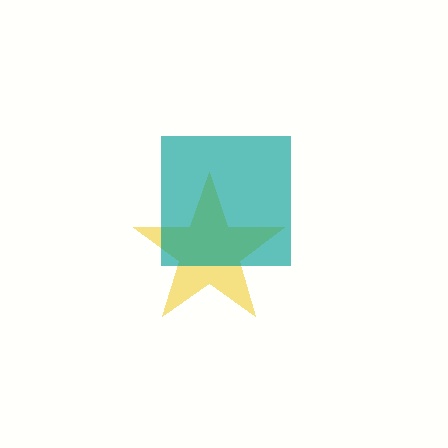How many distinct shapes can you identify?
There are 2 distinct shapes: a yellow star, a teal square.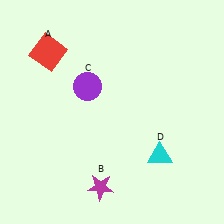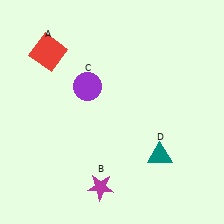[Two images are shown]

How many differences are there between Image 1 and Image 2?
There is 1 difference between the two images.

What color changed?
The triangle (D) changed from cyan in Image 1 to teal in Image 2.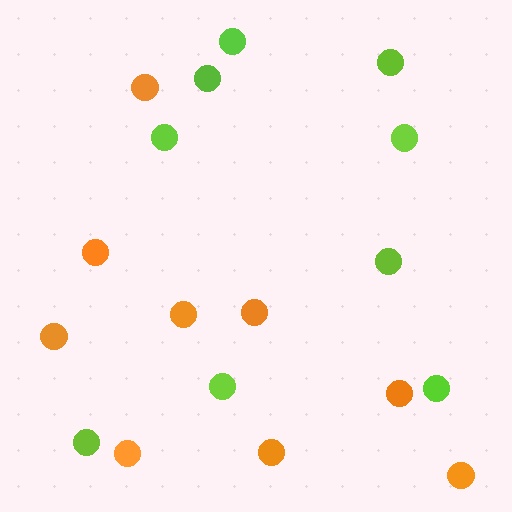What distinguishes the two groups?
There are 2 groups: one group of lime circles (9) and one group of orange circles (9).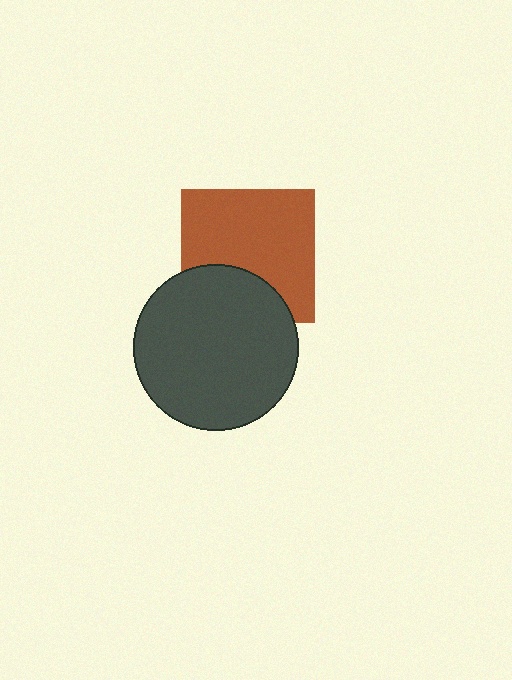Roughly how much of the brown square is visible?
Most of it is visible (roughly 70%).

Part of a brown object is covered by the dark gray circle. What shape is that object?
It is a square.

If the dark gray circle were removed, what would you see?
You would see the complete brown square.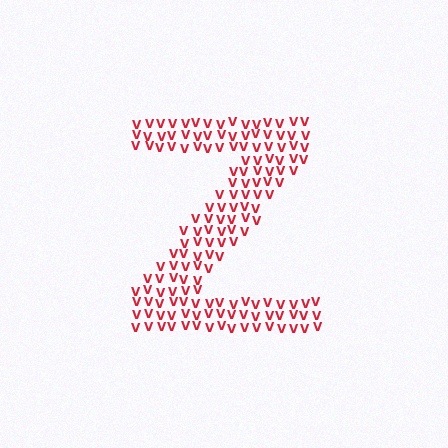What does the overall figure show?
The overall figure shows the letter Z.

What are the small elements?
The small elements are letter V's.